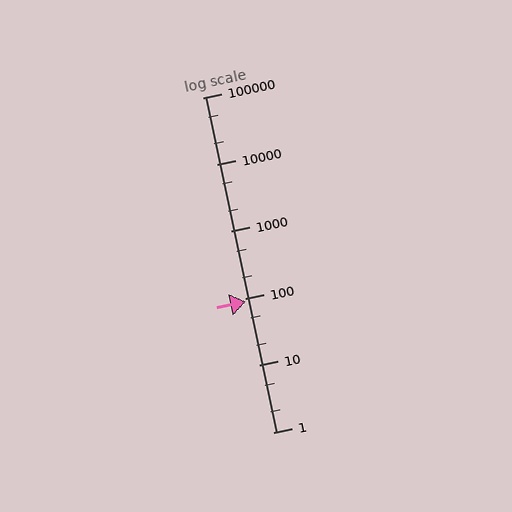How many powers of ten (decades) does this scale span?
The scale spans 5 decades, from 1 to 100000.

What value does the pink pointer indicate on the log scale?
The pointer indicates approximately 91.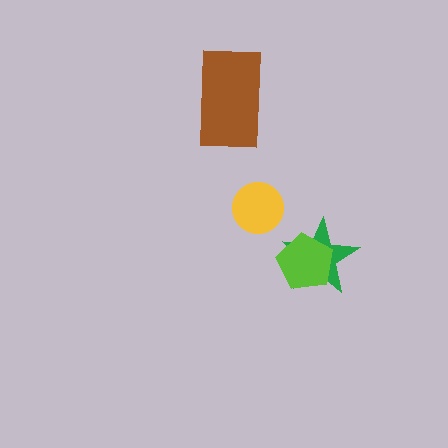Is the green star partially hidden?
Yes, it is partially covered by another shape.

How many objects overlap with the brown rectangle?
0 objects overlap with the brown rectangle.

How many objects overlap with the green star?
1 object overlaps with the green star.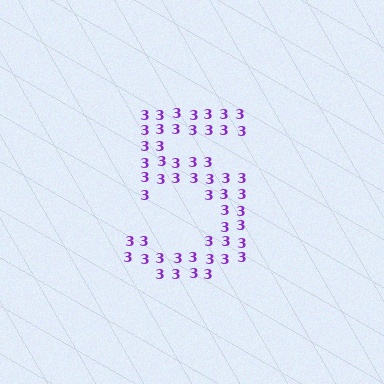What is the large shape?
The large shape is the digit 5.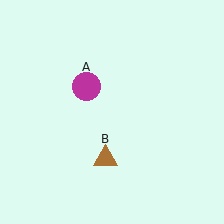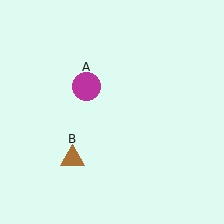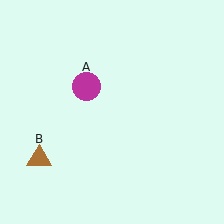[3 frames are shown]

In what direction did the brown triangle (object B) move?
The brown triangle (object B) moved left.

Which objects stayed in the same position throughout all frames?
Magenta circle (object A) remained stationary.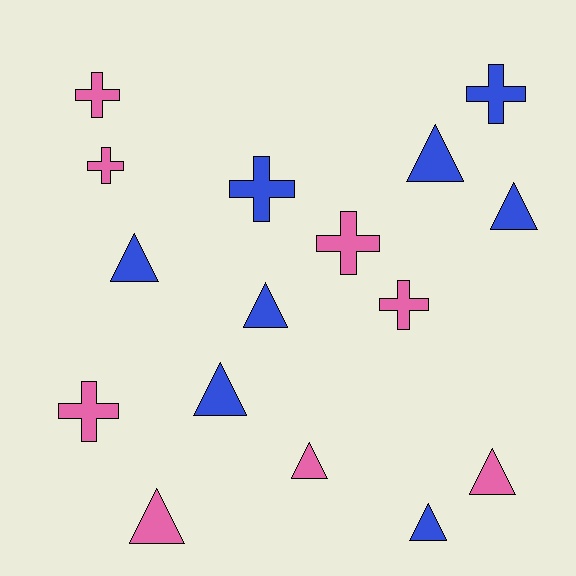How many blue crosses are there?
There are 2 blue crosses.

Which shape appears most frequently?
Triangle, with 9 objects.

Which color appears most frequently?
Blue, with 8 objects.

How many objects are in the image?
There are 16 objects.